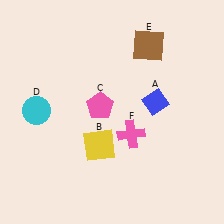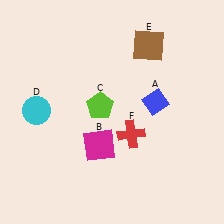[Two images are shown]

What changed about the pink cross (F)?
In Image 1, F is pink. In Image 2, it changed to red.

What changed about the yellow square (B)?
In Image 1, B is yellow. In Image 2, it changed to magenta.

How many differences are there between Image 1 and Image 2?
There are 3 differences between the two images.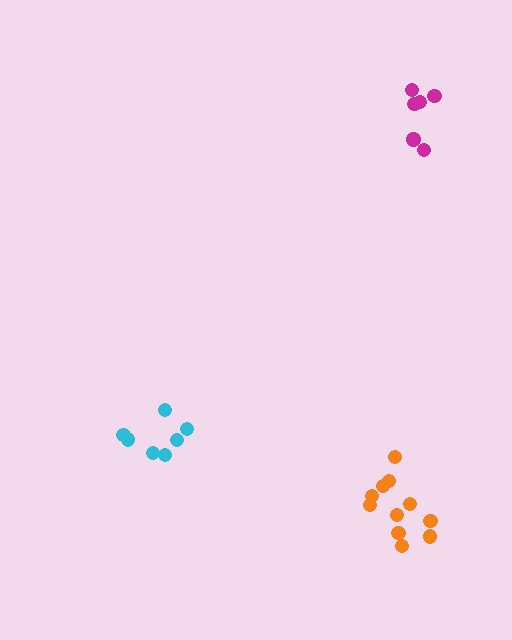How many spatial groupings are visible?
There are 3 spatial groupings.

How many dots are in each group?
Group 1: 6 dots, Group 2: 11 dots, Group 3: 7 dots (24 total).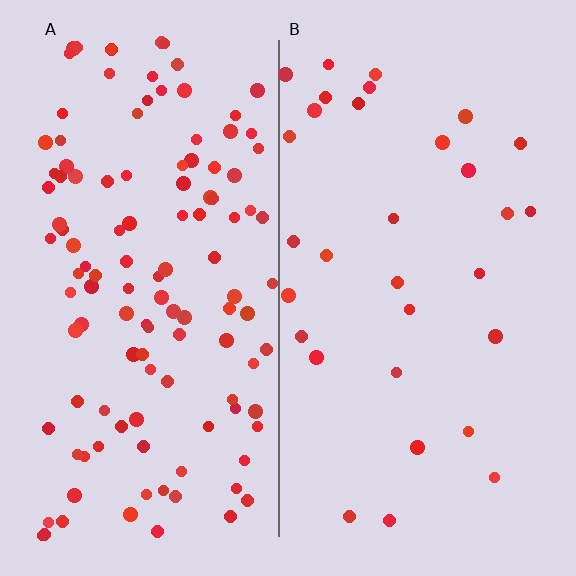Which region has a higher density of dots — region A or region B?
A (the left).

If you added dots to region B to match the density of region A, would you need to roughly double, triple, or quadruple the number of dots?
Approximately quadruple.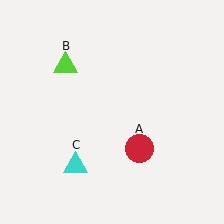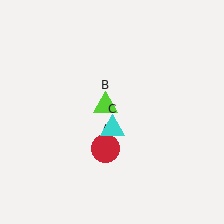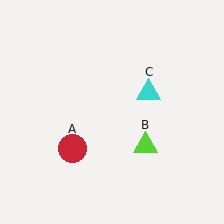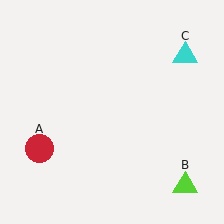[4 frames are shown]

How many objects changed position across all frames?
3 objects changed position: red circle (object A), lime triangle (object B), cyan triangle (object C).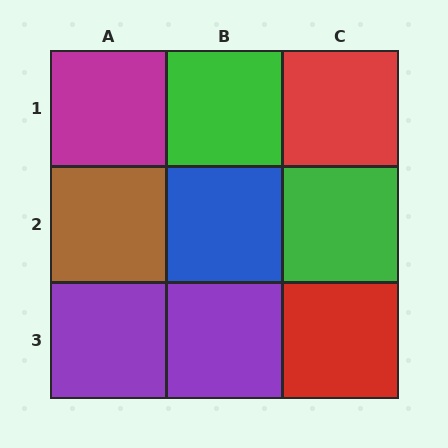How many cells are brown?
1 cell is brown.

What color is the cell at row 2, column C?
Green.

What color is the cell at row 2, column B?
Blue.